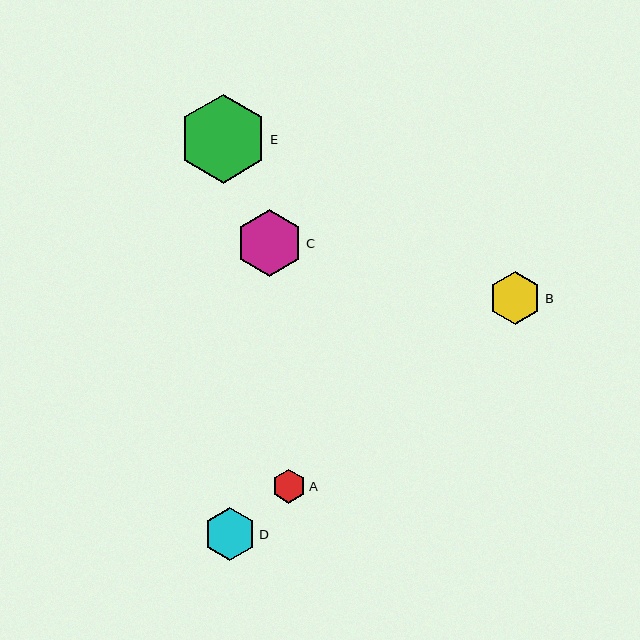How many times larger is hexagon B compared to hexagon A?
Hexagon B is approximately 1.5 times the size of hexagon A.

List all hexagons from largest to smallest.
From largest to smallest: E, C, D, B, A.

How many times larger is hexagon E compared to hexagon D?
Hexagon E is approximately 1.7 times the size of hexagon D.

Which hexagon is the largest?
Hexagon E is the largest with a size of approximately 88 pixels.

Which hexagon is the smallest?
Hexagon A is the smallest with a size of approximately 34 pixels.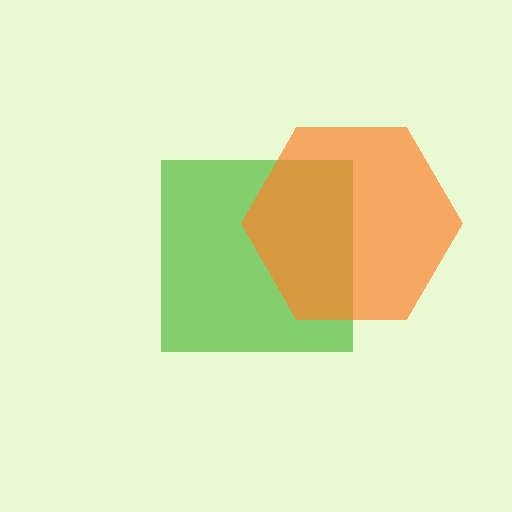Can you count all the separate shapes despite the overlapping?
Yes, there are 2 separate shapes.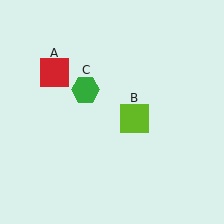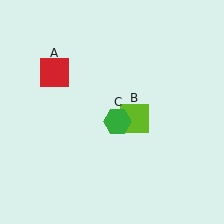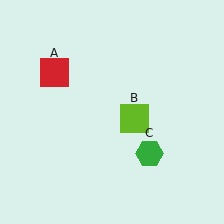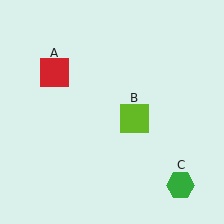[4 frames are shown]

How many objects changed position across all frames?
1 object changed position: green hexagon (object C).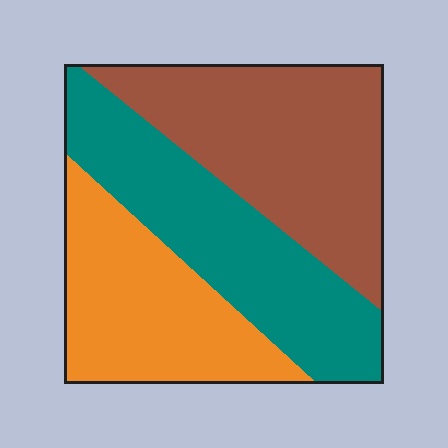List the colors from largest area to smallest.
From largest to smallest: brown, teal, orange.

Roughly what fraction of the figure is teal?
Teal takes up between a quarter and a half of the figure.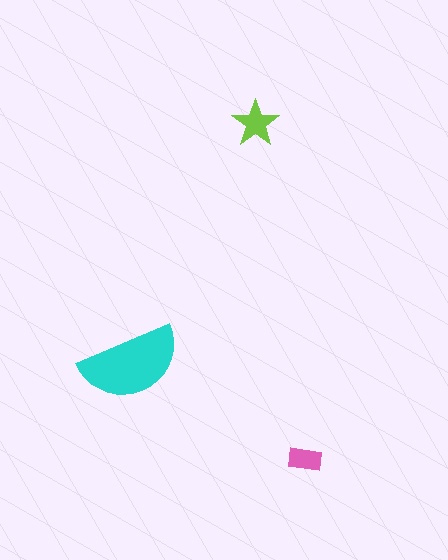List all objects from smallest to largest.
The pink rectangle, the lime star, the cyan semicircle.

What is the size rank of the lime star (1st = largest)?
2nd.